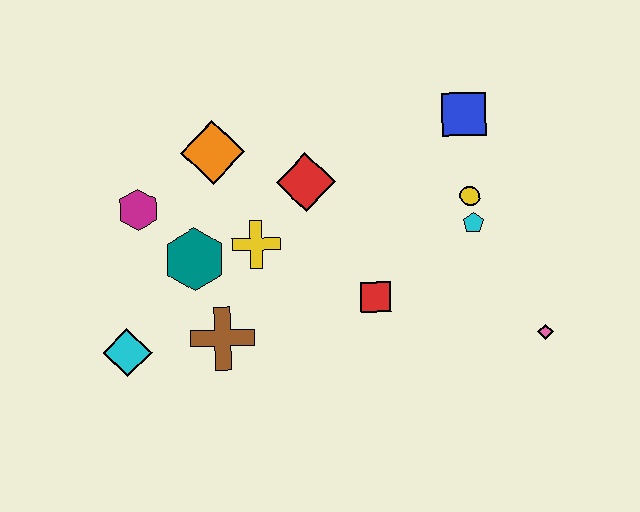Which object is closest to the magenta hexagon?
The teal hexagon is closest to the magenta hexagon.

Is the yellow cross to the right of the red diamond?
No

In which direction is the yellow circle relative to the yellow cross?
The yellow circle is to the right of the yellow cross.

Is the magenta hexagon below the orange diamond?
Yes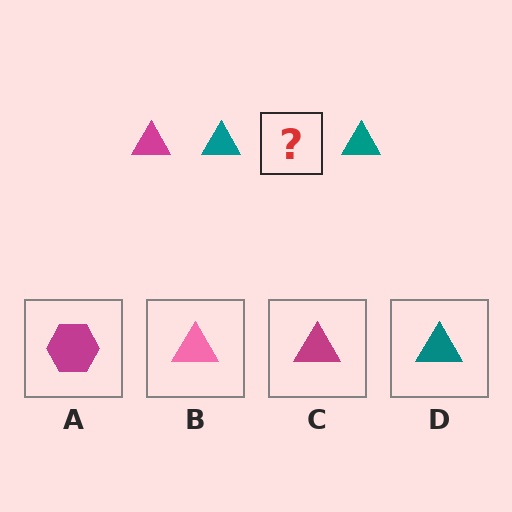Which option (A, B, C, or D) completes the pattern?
C.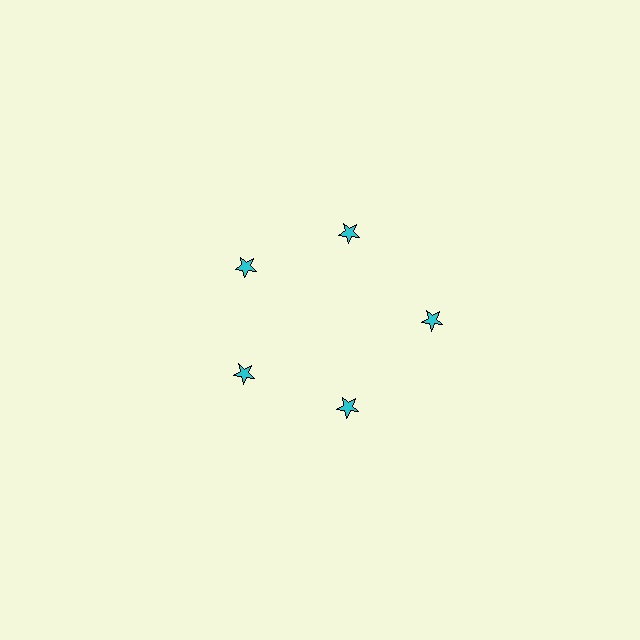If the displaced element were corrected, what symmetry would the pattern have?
It would have 5-fold rotational symmetry — the pattern would map onto itself every 72 degrees.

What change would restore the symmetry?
The symmetry would be restored by moving it inward, back onto the ring so that all 5 stars sit at equal angles and equal distance from the center.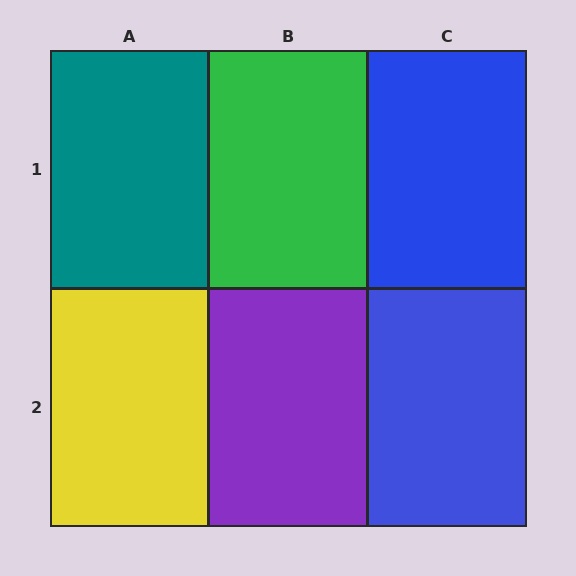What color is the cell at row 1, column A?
Teal.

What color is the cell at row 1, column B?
Green.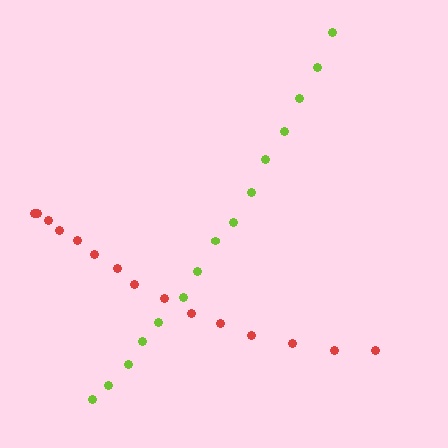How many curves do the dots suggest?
There are 2 distinct paths.